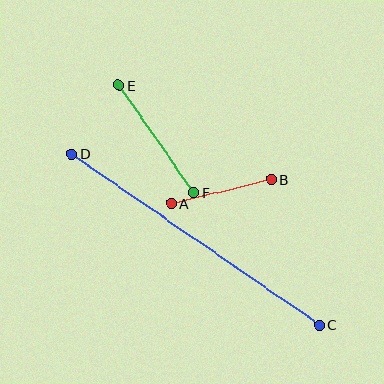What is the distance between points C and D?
The distance is approximately 301 pixels.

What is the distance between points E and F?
The distance is approximately 131 pixels.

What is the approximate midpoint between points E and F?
The midpoint is at approximately (156, 139) pixels.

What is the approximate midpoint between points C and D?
The midpoint is at approximately (196, 239) pixels.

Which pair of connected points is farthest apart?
Points C and D are farthest apart.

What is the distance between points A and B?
The distance is approximately 103 pixels.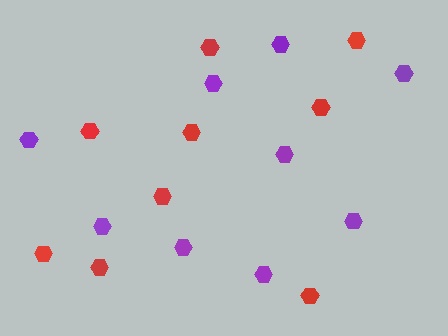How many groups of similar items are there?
There are 2 groups: one group of red hexagons (9) and one group of purple hexagons (9).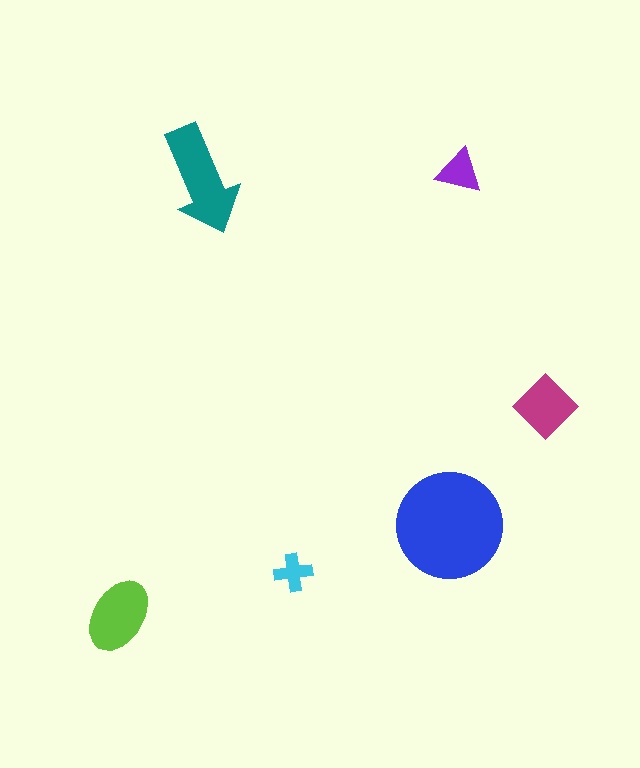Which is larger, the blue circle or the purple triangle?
The blue circle.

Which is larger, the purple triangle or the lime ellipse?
The lime ellipse.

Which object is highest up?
The purple triangle is topmost.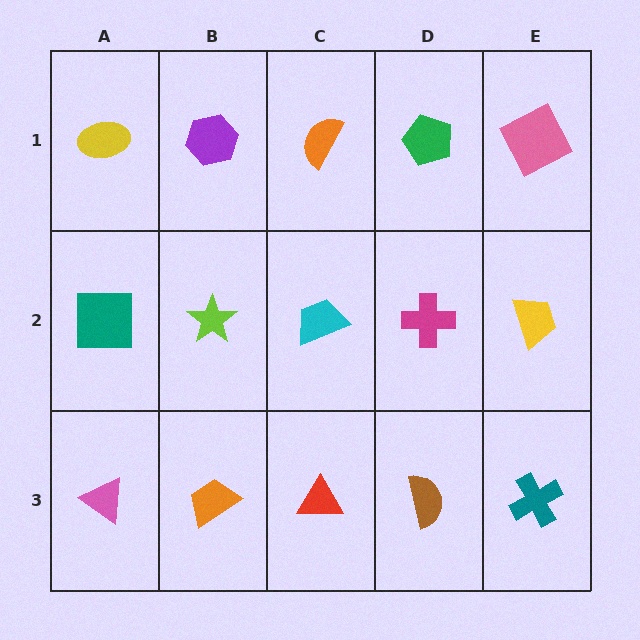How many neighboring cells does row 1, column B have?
3.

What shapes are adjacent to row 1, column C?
A cyan trapezoid (row 2, column C), a purple hexagon (row 1, column B), a green pentagon (row 1, column D).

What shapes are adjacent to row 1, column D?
A magenta cross (row 2, column D), an orange semicircle (row 1, column C), a pink square (row 1, column E).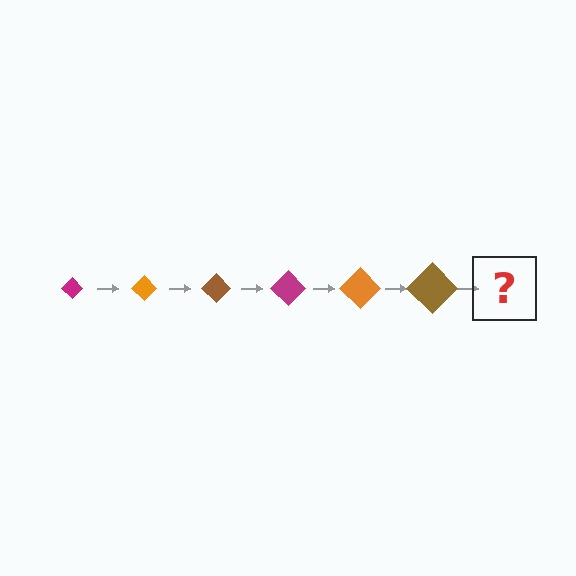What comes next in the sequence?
The next element should be a magenta diamond, larger than the previous one.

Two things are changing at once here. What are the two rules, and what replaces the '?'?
The two rules are that the diamond grows larger each step and the color cycles through magenta, orange, and brown. The '?' should be a magenta diamond, larger than the previous one.